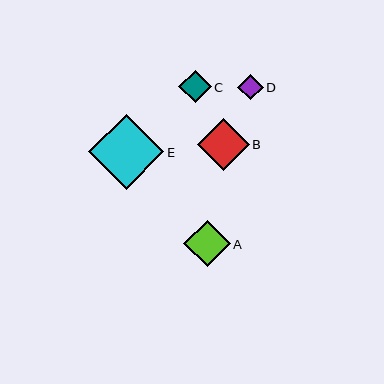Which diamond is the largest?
Diamond E is the largest with a size of approximately 75 pixels.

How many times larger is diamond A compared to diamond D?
Diamond A is approximately 1.8 times the size of diamond D.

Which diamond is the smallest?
Diamond D is the smallest with a size of approximately 25 pixels.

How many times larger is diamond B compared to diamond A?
Diamond B is approximately 1.1 times the size of diamond A.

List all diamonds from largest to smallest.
From largest to smallest: E, B, A, C, D.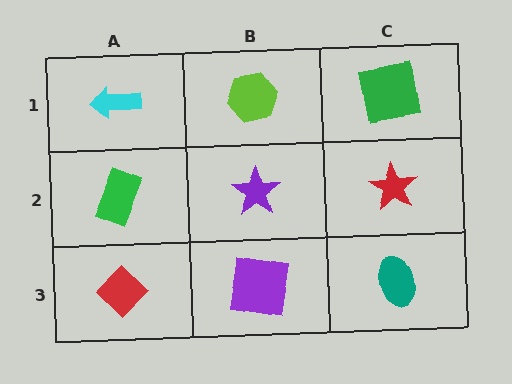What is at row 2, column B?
A purple star.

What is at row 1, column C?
A green square.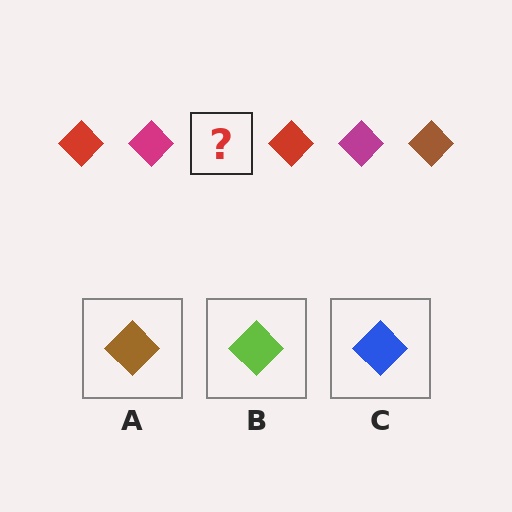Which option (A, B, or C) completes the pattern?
A.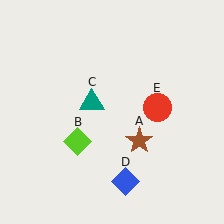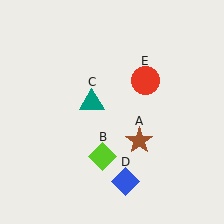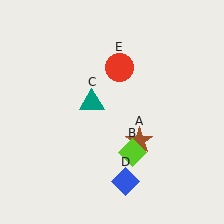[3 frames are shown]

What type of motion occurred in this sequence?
The lime diamond (object B), red circle (object E) rotated counterclockwise around the center of the scene.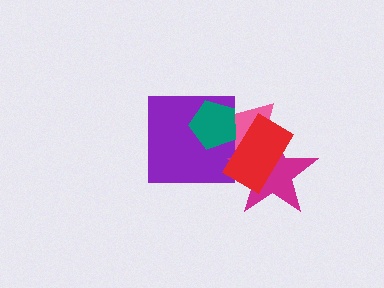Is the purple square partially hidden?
Yes, it is partially covered by another shape.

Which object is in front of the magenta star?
The red rectangle is in front of the magenta star.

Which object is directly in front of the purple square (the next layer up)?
The teal pentagon is directly in front of the purple square.